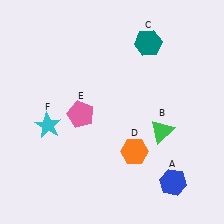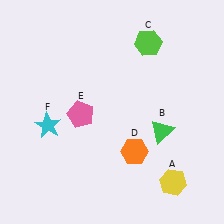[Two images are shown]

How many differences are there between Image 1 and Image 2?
There are 2 differences between the two images.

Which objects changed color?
A changed from blue to yellow. C changed from teal to lime.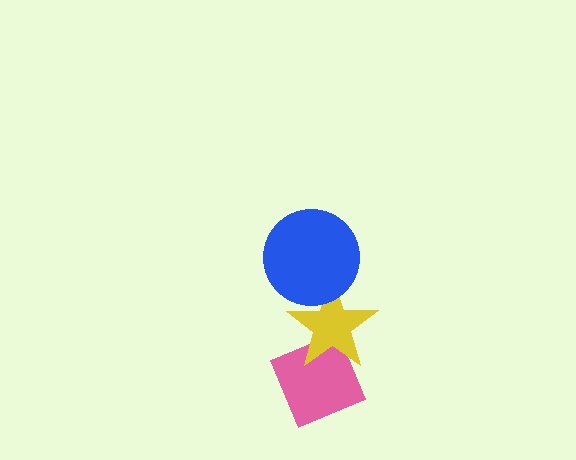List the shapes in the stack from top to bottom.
From top to bottom: the blue circle, the yellow star, the pink diamond.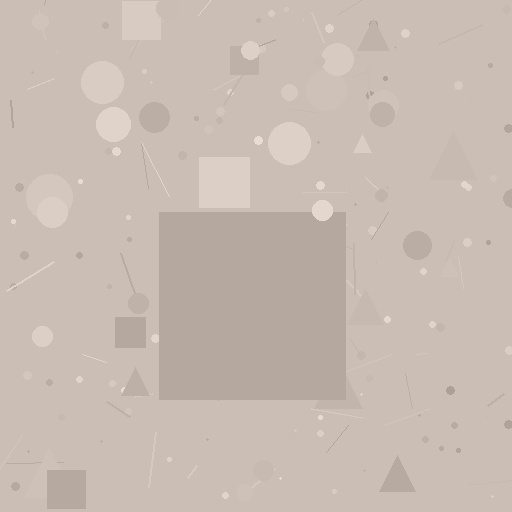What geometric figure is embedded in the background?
A square is embedded in the background.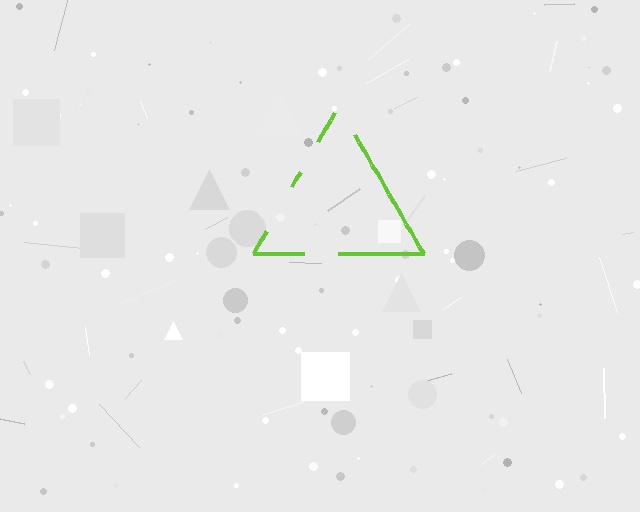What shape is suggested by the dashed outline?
The dashed outline suggests a triangle.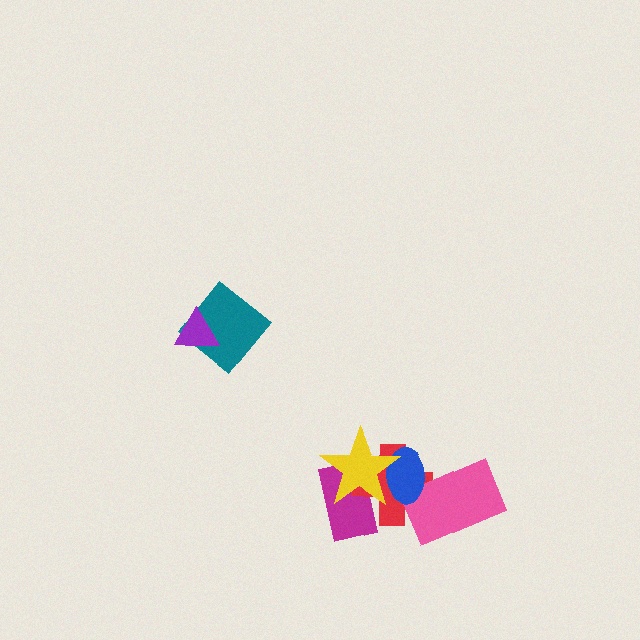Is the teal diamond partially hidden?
Yes, it is partially covered by another shape.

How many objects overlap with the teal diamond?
1 object overlaps with the teal diamond.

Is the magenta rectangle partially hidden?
Yes, it is partially covered by another shape.